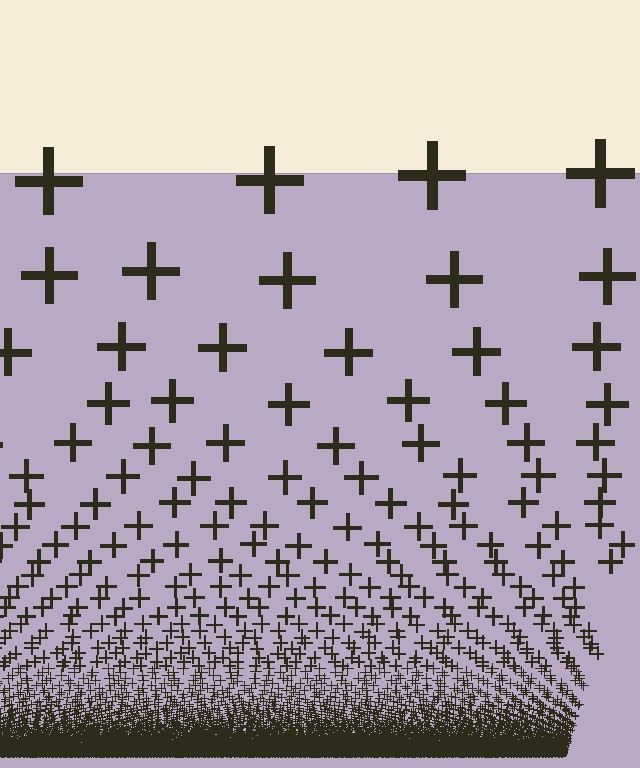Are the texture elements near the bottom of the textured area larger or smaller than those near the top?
Smaller. The gradient is inverted — elements near the bottom are smaller and denser.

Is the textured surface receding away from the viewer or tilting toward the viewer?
The surface appears to tilt toward the viewer. Texture elements get larger and sparser toward the top.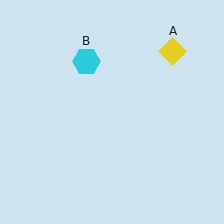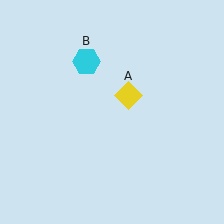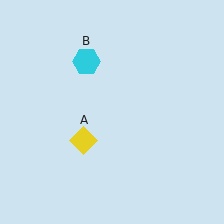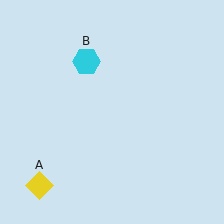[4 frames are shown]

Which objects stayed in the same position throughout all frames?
Cyan hexagon (object B) remained stationary.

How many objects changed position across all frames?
1 object changed position: yellow diamond (object A).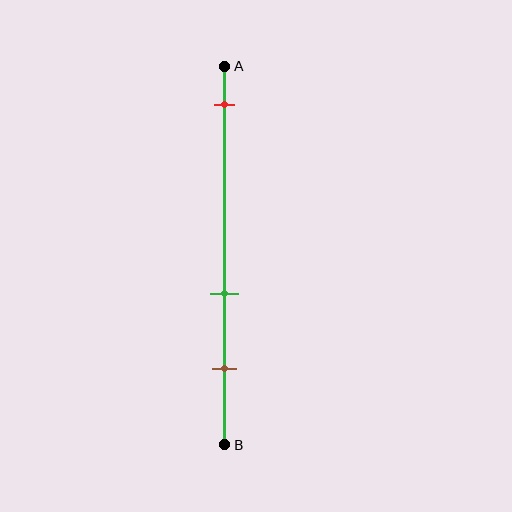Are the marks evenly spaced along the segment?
No, the marks are not evenly spaced.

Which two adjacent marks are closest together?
The green and brown marks are the closest adjacent pair.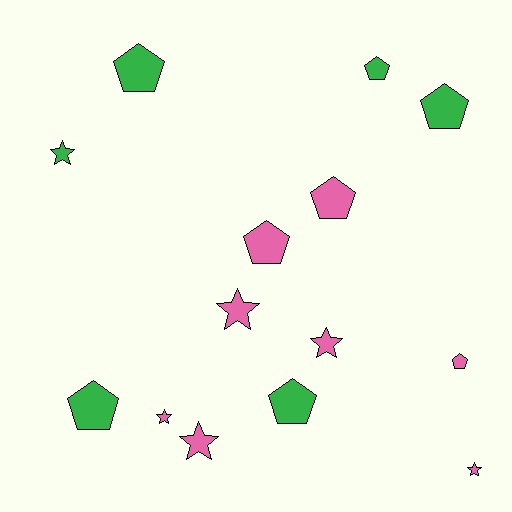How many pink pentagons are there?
There are 3 pink pentagons.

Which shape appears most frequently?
Pentagon, with 8 objects.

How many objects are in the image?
There are 14 objects.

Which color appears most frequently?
Pink, with 8 objects.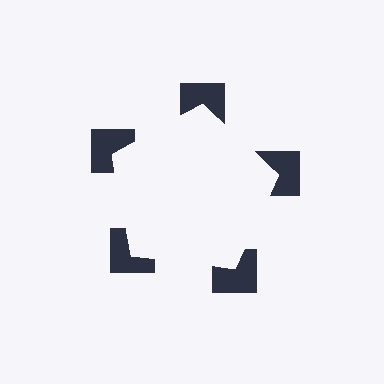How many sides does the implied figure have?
5 sides.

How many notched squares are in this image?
There are 5 — one at each vertex of the illusory pentagon.